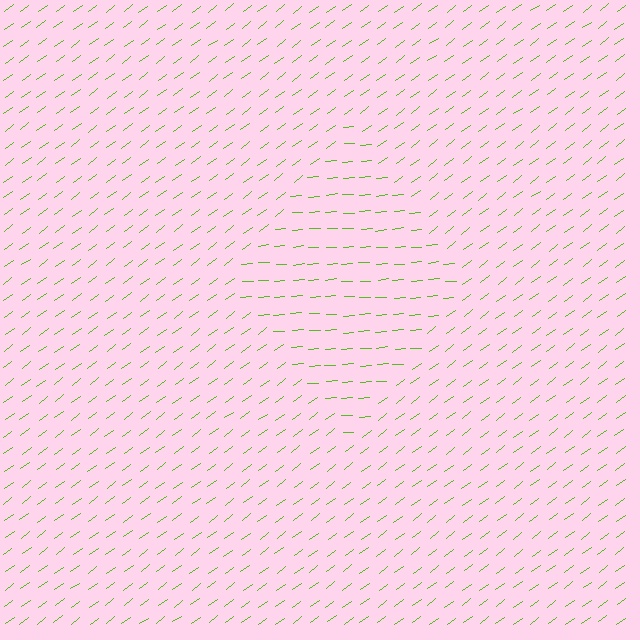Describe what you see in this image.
The image is filled with small lime line segments. A diamond region in the image has lines oriented differently from the surrounding lines, creating a visible texture boundary.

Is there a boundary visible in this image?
Yes, there is a texture boundary formed by a change in line orientation.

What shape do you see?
I see a diamond.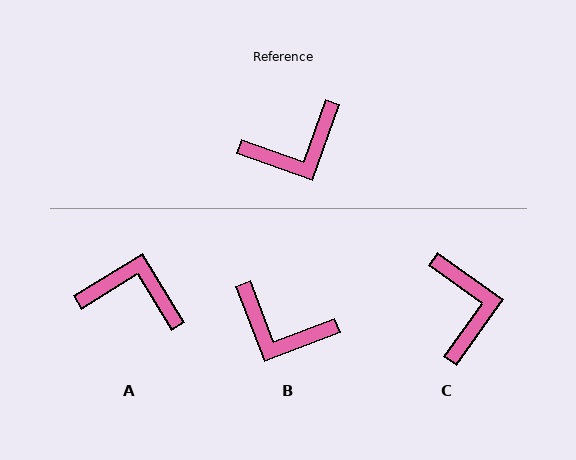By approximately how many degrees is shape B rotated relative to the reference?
Approximately 49 degrees clockwise.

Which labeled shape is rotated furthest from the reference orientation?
A, about 141 degrees away.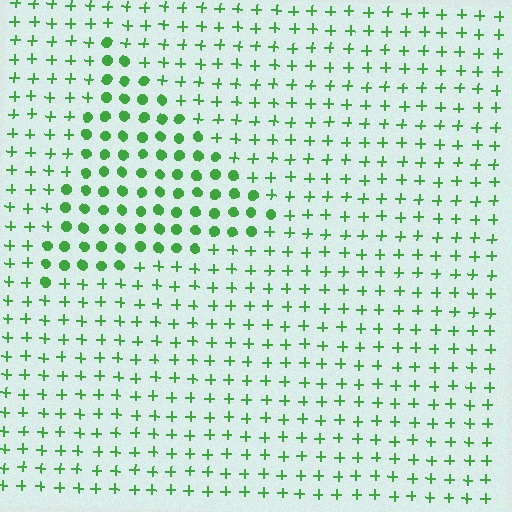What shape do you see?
I see a triangle.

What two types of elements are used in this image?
The image uses circles inside the triangle region and plus signs outside it.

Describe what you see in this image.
The image is filled with small green elements arranged in a uniform grid. A triangle-shaped region contains circles, while the surrounding area contains plus signs. The boundary is defined purely by the change in element shape.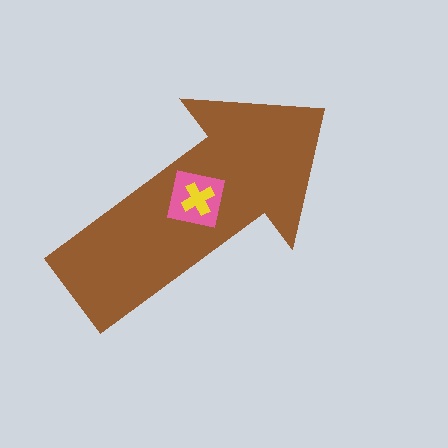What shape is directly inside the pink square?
The yellow cross.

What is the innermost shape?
The yellow cross.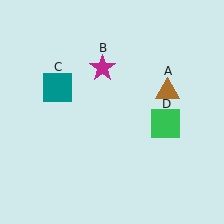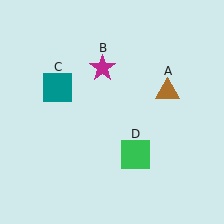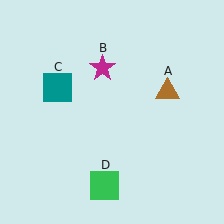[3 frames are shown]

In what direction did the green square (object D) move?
The green square (object D) moved down and to the left.